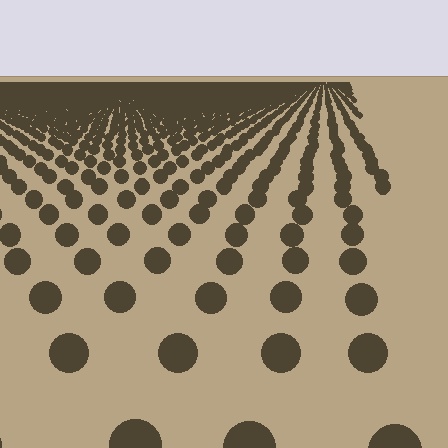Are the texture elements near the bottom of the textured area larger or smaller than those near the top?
Larger. Near the bottom, elements are closer to the viewer and appear at a bigger on-screen size.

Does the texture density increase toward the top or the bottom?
Density increases toward the top.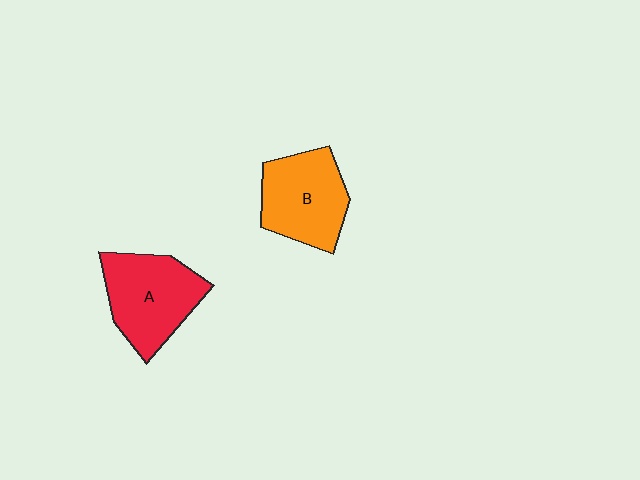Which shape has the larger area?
Shape A (red).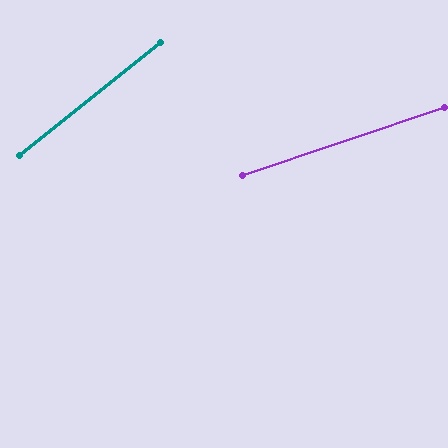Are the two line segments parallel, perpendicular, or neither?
Neither parallel nor perpendicular — they differ by about 20°.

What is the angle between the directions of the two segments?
Approximately 20 degrees.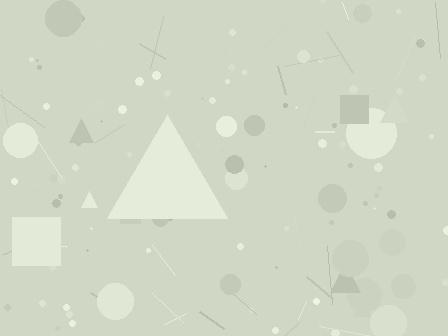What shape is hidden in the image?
A triangle is hidden in the image.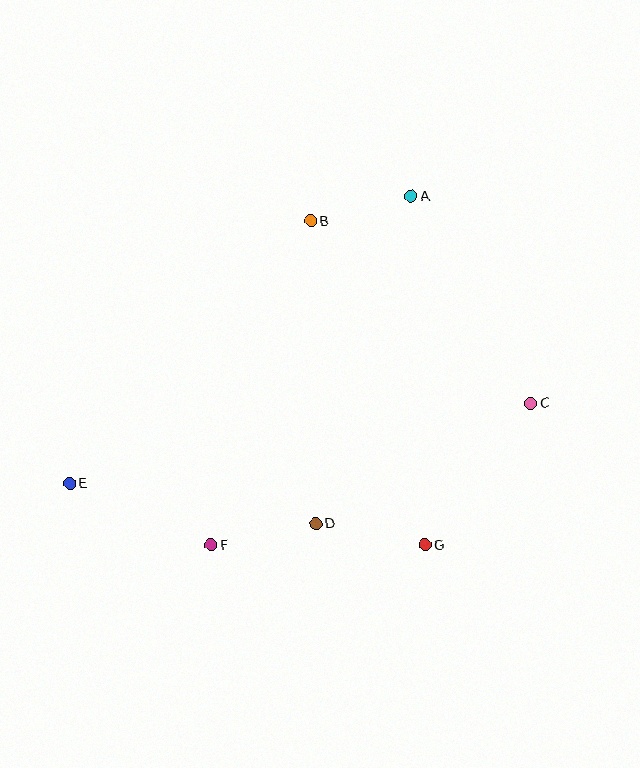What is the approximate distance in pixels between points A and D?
The distance between A and D is approximately 341 pixels.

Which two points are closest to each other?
Points A and B are closest to each other.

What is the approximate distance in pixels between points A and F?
The distance between A and F is approximately 402 pixels.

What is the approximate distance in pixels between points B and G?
The distance between B and G is approximately 343 pixels.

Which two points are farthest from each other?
Points C and E are farthest from each other.